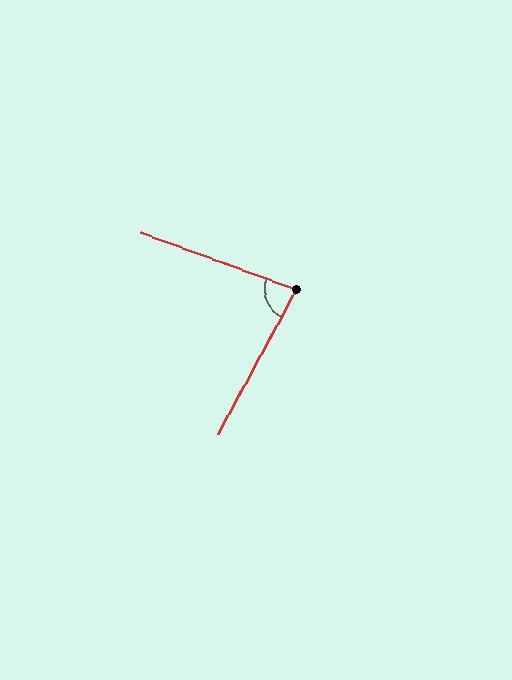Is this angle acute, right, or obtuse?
It is acute.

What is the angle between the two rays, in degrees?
Approximately 82 degrees.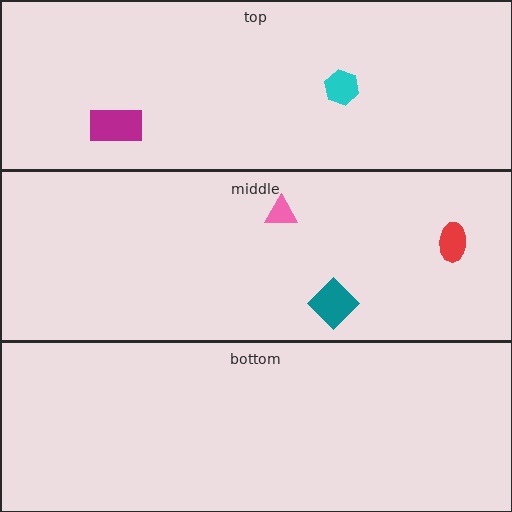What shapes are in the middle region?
The teal diamond, the pink triangle, the red ellipse.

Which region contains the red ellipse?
The middle region.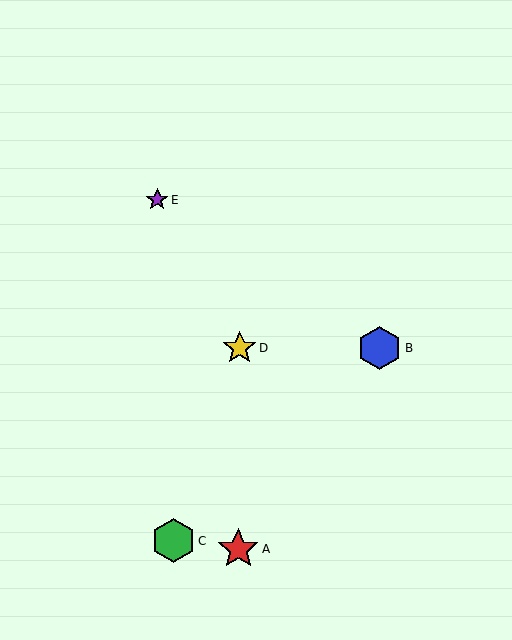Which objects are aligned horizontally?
Objects B, D are aligned horizontally.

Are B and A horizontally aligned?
No, B is at y≈348 and A is at y≈549.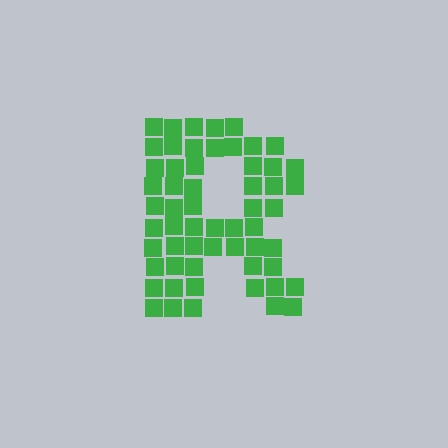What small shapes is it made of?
It is made of small squares.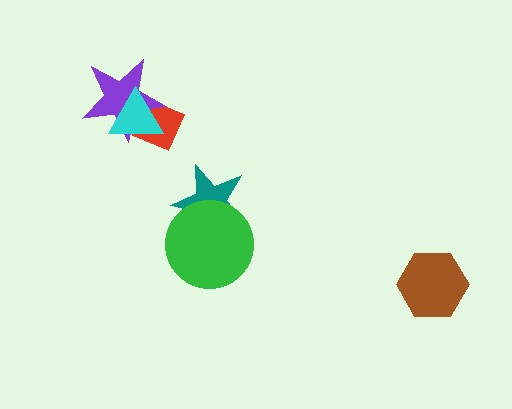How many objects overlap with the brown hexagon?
0 objects overlap with the brown hexagon.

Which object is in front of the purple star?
The cyan triangle is in front of the purple star.